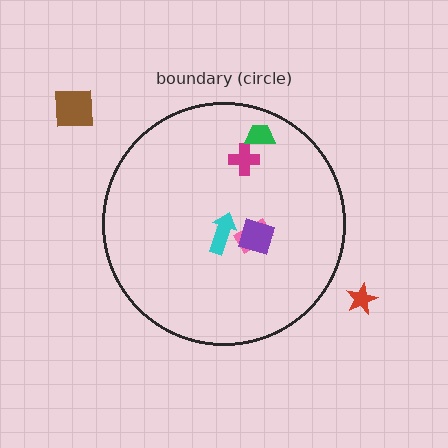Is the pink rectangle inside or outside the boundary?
Inside.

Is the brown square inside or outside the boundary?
Outside.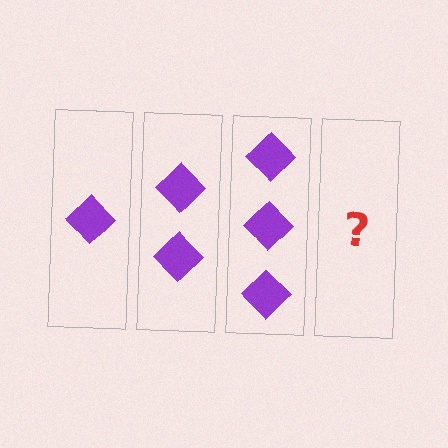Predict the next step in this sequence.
The next step is 4 diamonds.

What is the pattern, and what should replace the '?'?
The pattern is that each step adds one more diamond. The '?' should be 4 diamonds.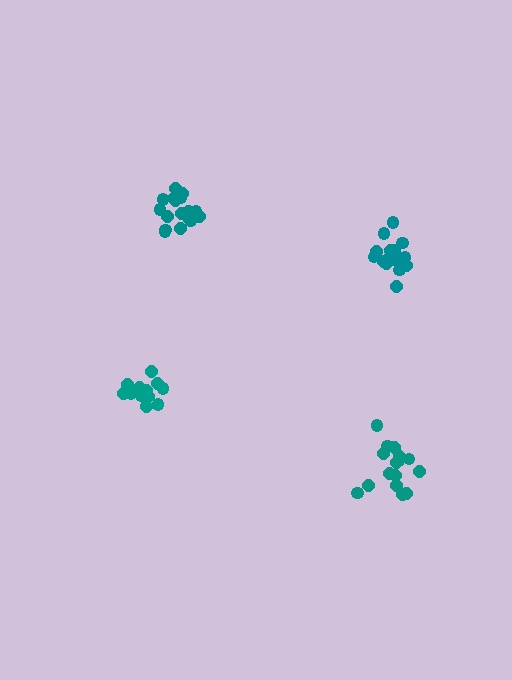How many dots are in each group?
Group 1: 15 dots, Group 2: 17 dots, Group 3: 14 dots, Group 4: 16 dots (62 total).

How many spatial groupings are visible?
There are 4 spatial groupings.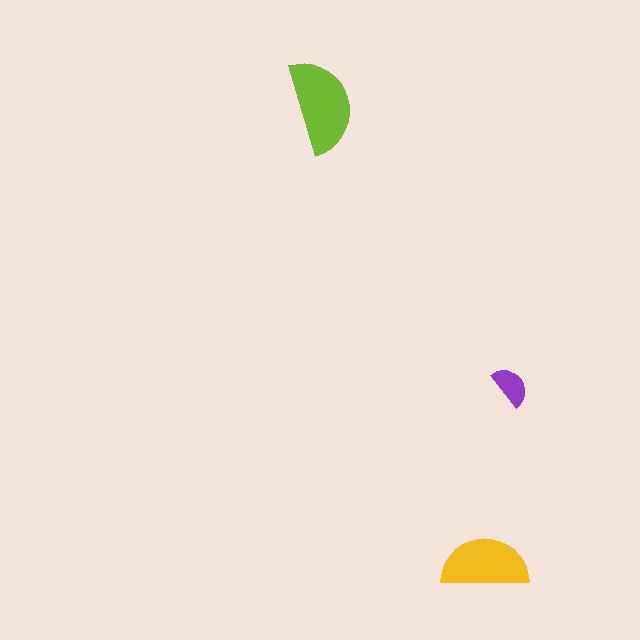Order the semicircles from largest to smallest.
the lime one, the yellow one, the purple one.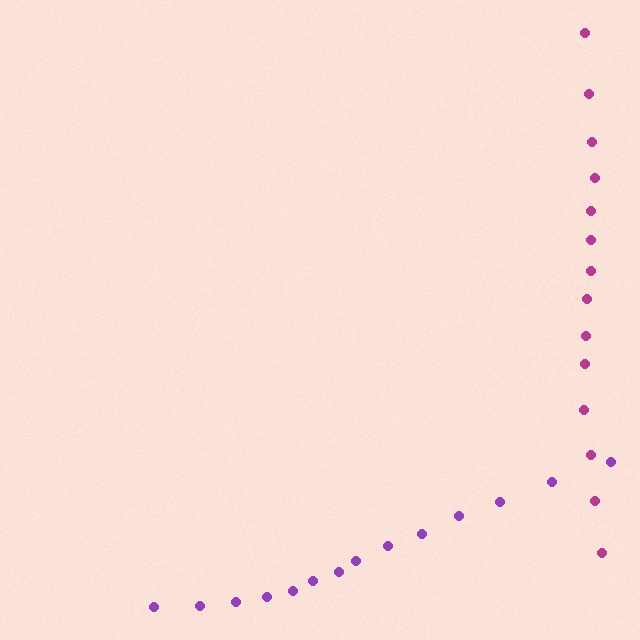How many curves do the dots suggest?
There are 2 distinct paths.